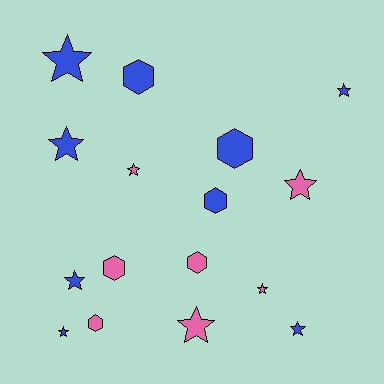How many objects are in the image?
There are 16 objects.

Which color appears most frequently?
Blue, with 9 objects.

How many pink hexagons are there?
There are 3 pink hexagons.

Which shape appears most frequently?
Star, with 10 objects.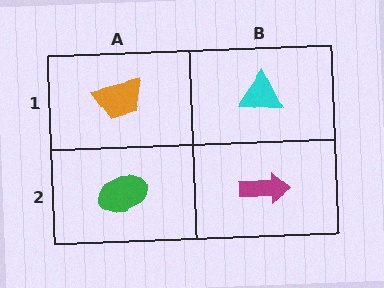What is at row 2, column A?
A green ellipse.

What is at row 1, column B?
A cyan triangle.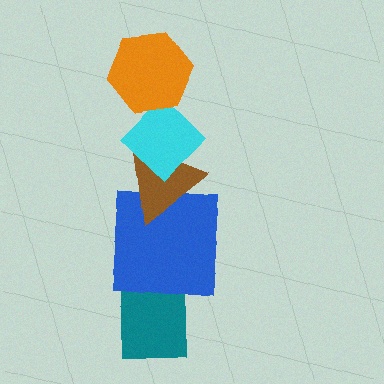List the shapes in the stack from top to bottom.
From top to bottom: the orange hexagon, the cyan diamond, the brown triangle, the blue square, the teal rectangle.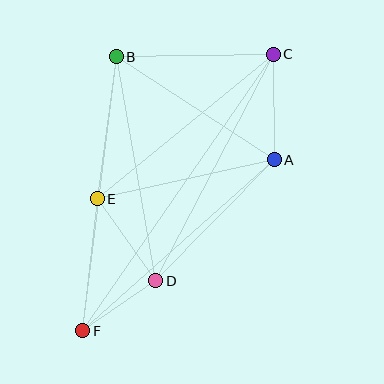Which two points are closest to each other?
Points D and F are closest to each other.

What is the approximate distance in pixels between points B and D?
The distance between B and D is approximately 227 pixels.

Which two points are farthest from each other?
Points C and F are farthest from each other.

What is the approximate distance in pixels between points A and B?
The distance between A and B is approximately 189 pixels.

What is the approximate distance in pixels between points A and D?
The distance between A and D is approximately 169 pixels.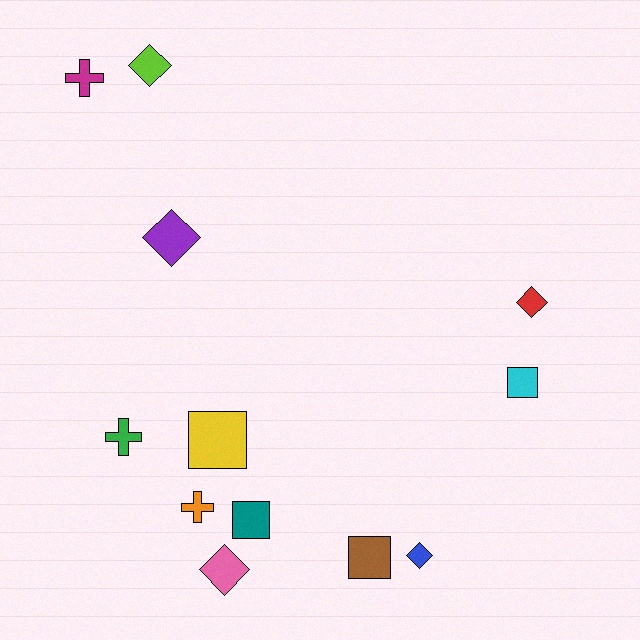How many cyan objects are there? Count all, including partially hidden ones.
There is 1 cyan object.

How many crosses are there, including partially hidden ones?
There are 3 crosses.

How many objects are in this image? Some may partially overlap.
There are 12 objects.